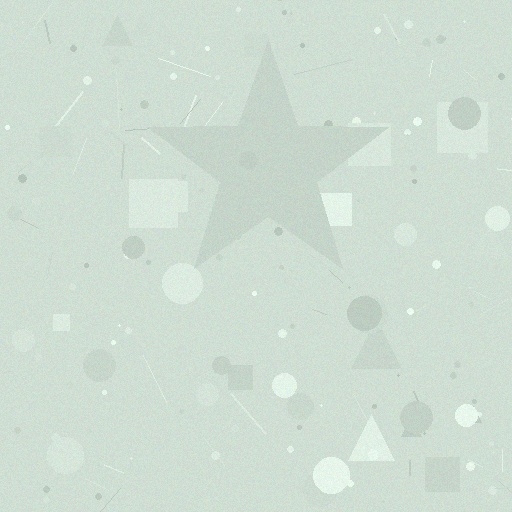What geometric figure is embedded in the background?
A star is embedded in the background.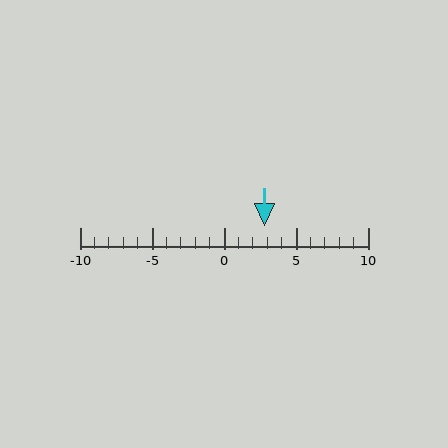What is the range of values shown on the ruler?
The ruler shows values from -10 to 10.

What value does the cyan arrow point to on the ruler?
The cyan arrow points to approximately 3.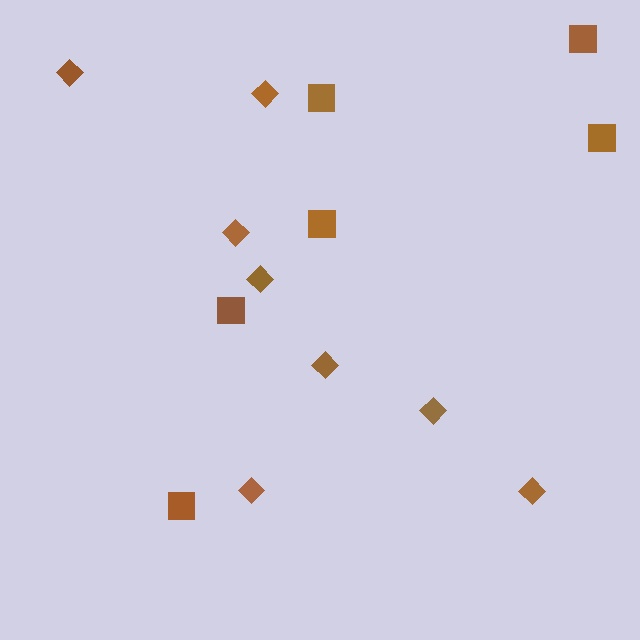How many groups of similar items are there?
There are 2 groups: one group of squares (6) and one group of diamonds (8).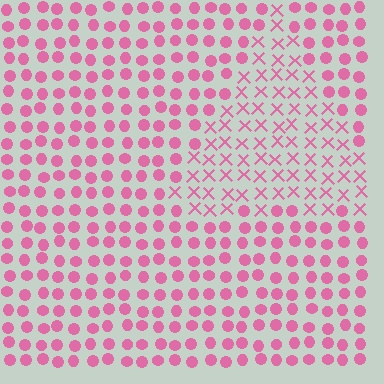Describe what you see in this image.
The image is filled with small pink elements arranged in a uniform grid. A triangle-shaped region contains X marks, while the surrounding area contains circles. The boundary is defined purely by the change in element shape.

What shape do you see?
I see a triangle.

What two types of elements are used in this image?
The image uses X marks inside the triangle region and circles outside it.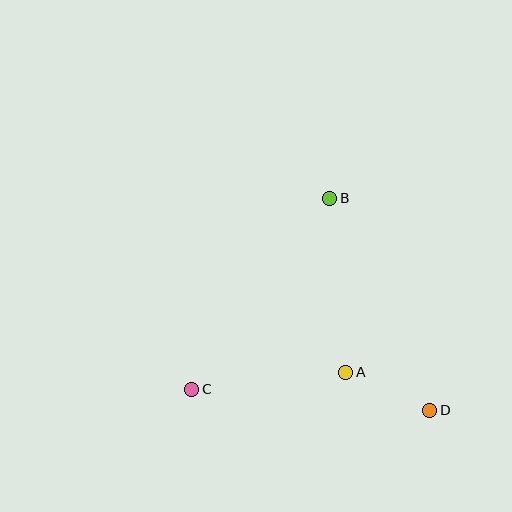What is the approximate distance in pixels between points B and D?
The distance between B and D is approximately 234 pixels.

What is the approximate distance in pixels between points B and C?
The distance between B and C is approximately 236 pixels.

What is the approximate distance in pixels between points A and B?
The distance between A and B is approximately 175 pixels.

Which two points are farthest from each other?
Points C and D are farthest from each other.